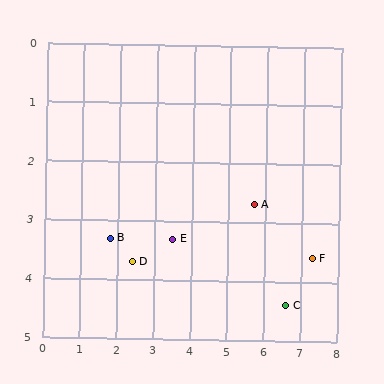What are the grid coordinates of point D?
Point D is at approximately (2.4, 3.7).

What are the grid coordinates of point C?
Point C is at approximately (6.6, 4.4).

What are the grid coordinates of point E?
Point E is at approximately (3.5, 3.3).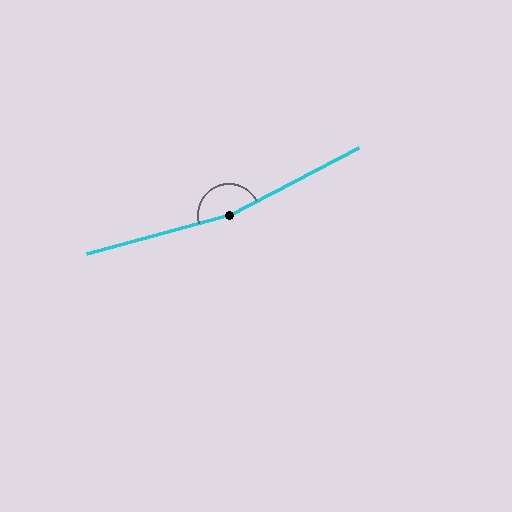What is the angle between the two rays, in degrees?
Approximately 167 degrees.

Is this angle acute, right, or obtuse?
It is obtuse.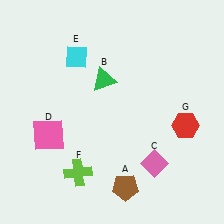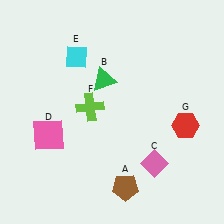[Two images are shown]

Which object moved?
The lime cross (F) moved up.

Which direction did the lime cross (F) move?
The lime cross (F) moved up.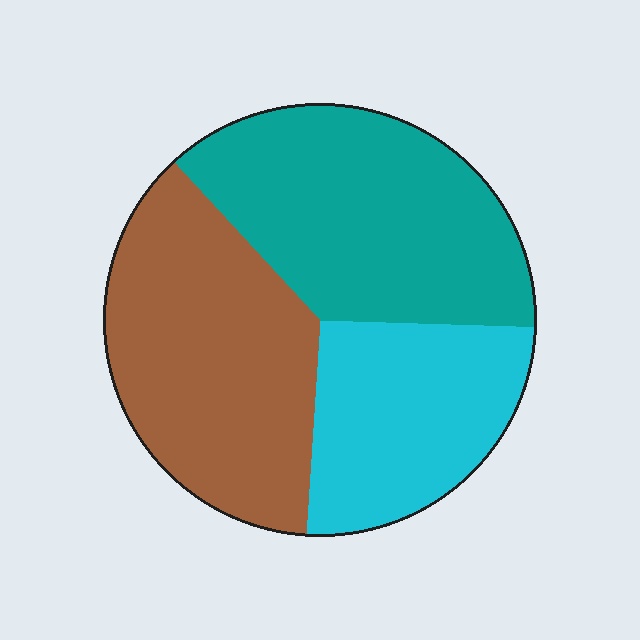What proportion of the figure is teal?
Teal covers 37% of the figure.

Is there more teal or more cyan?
Teal.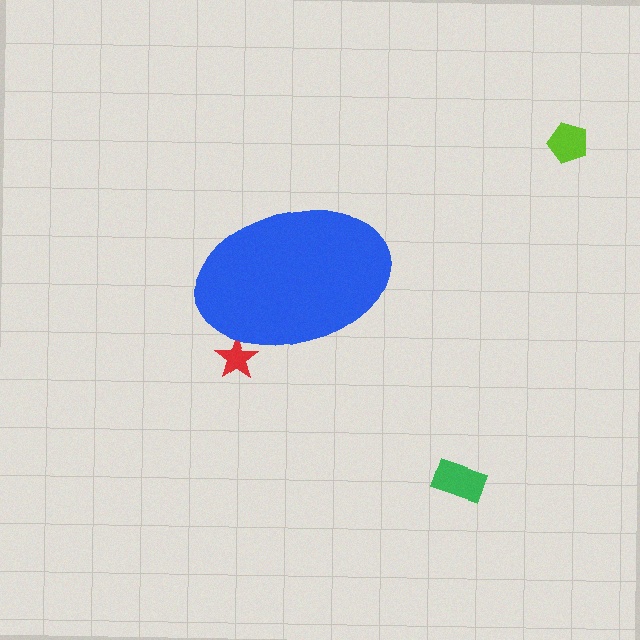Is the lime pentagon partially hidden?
No, the lime pentagon is fully visible.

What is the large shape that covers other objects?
A blue ellipse.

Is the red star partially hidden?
Yes, the red star is partially hidden behind the blue ellipse.